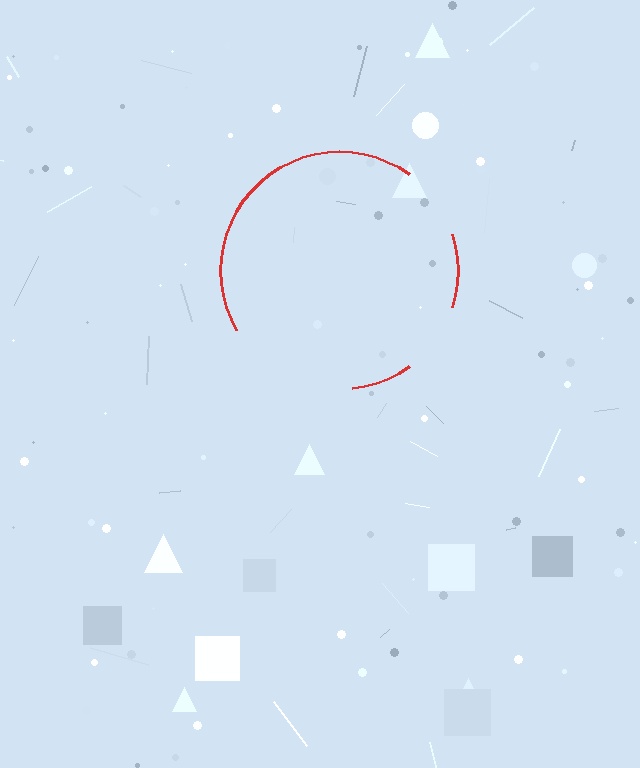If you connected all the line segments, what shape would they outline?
They would outline a circle.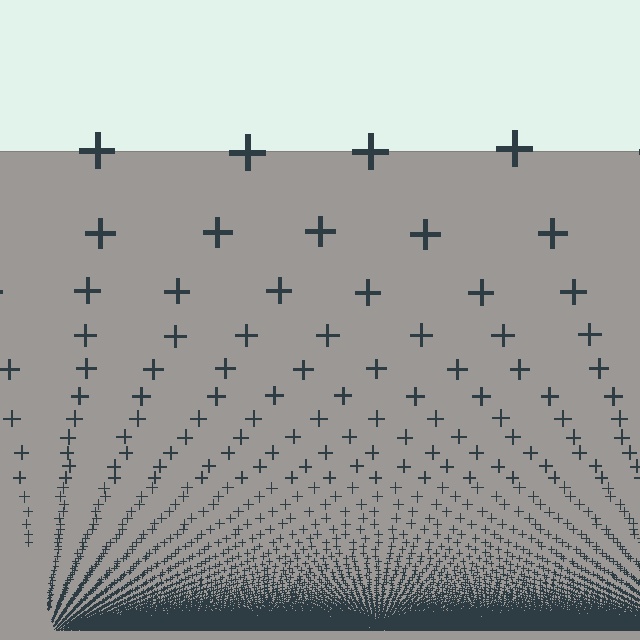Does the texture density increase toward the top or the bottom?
Density increases toward the bottom.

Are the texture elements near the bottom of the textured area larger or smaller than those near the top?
Smaller. The gradient is inverted — elements near the bottom are smaller and denser.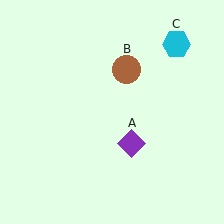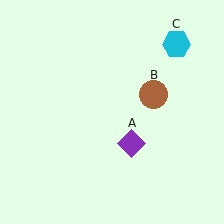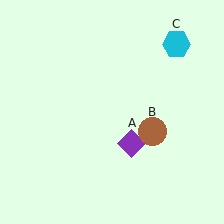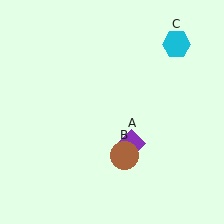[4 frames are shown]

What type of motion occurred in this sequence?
The brown circle (object B) rotated clockwise around the center of the scene.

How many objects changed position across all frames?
1 object changed position: brown circle (object B).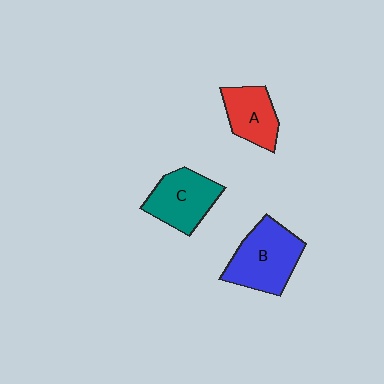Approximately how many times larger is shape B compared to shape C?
Approximately 1.2 times.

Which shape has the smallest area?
Shape A (red).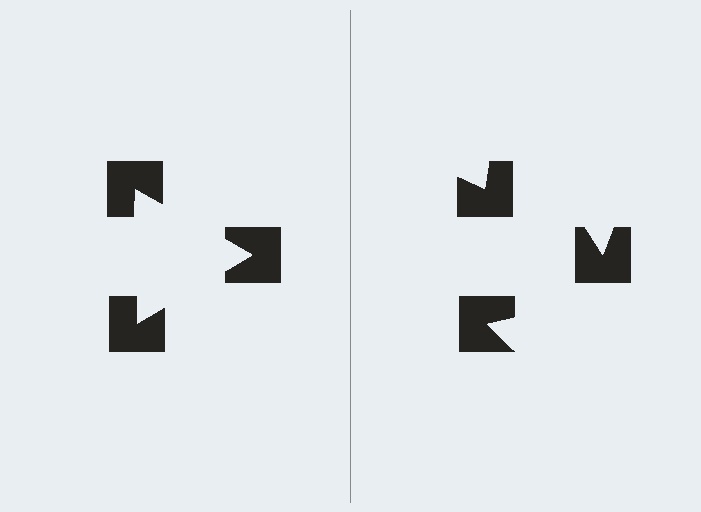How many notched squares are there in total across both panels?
6 — 3 on each side.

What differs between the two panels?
The notched squares are positioned identically on both sides; only the wedge orientations differ. On the left they align to a triangle; on the right they are misaligned.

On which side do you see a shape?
An illusory triangle appears on the left side. On the right side the wedge cuts are rotated, so no coherent shape forms.